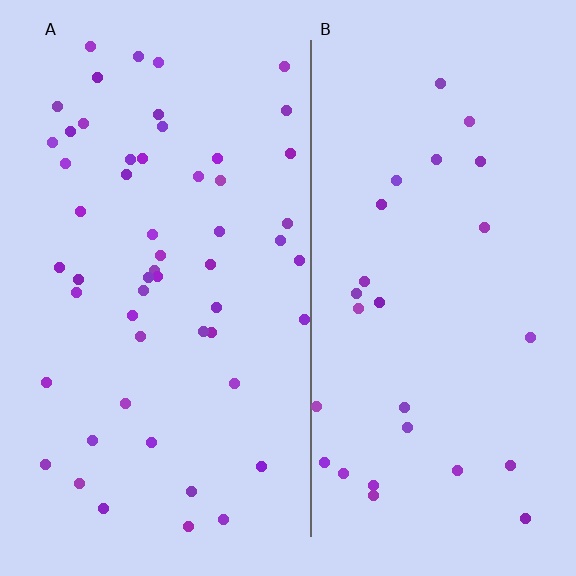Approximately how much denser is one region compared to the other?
Approximately 2.0× — region A over region B.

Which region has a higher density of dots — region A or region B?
A (the left).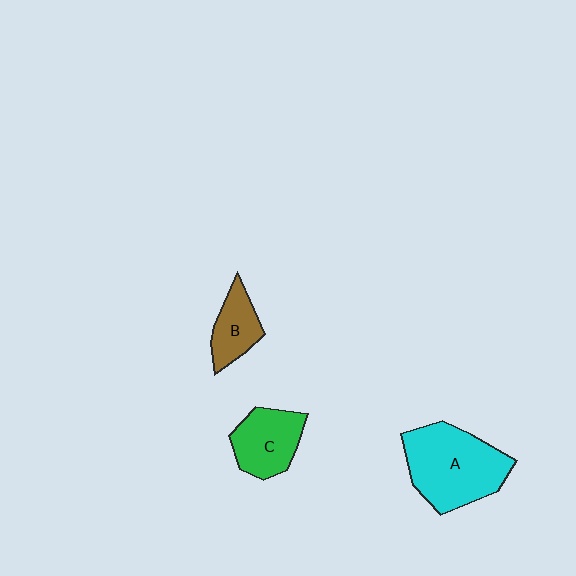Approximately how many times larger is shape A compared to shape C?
Approximately 1.7 times.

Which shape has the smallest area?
Shape B (brown).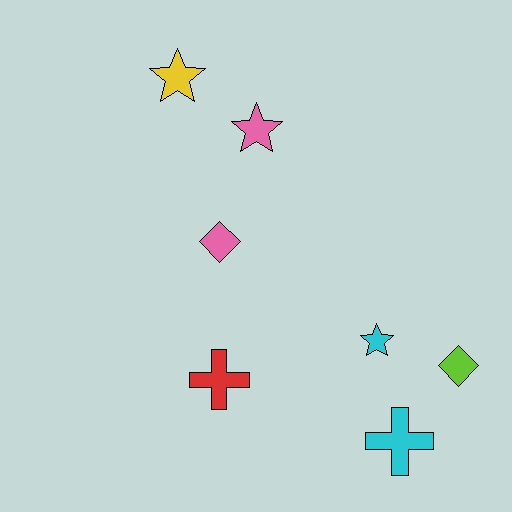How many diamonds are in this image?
There are 2 diamonds.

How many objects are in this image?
There are 7 objects.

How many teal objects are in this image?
There are no teal objects.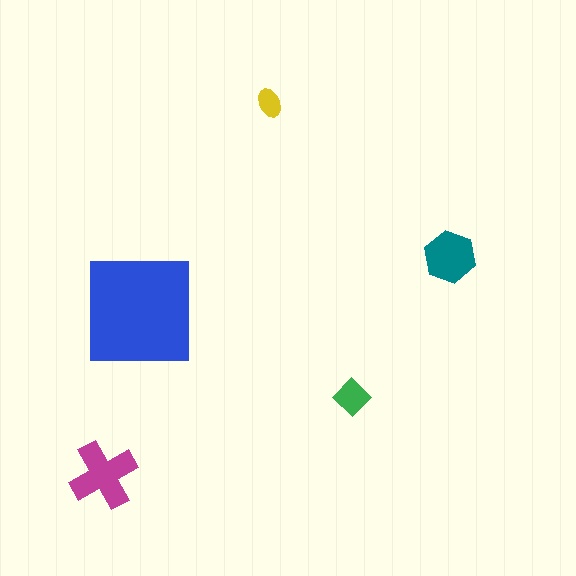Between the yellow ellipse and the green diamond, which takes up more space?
The green diamond.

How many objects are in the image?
There are 5 objects in the image.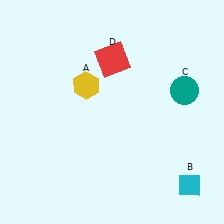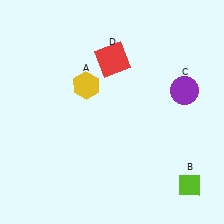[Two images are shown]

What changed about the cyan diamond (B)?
In Image 1, B is cyan. In Image 2, it changed to lime.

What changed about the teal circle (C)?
In Image 1, C is teal. In Image 2, it changed to purple.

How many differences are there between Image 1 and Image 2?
There are 2 differences between the two images.